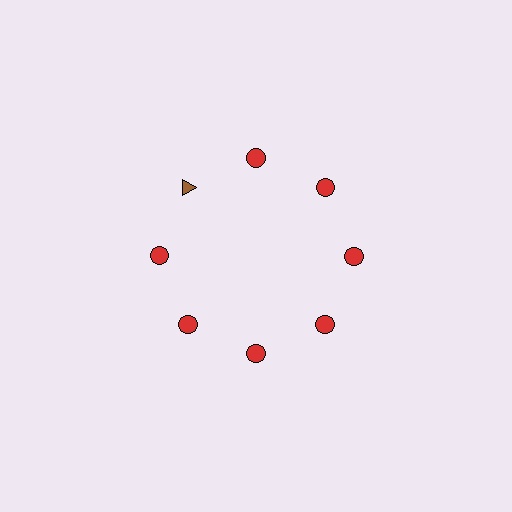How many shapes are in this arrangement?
There are 8 shapes arranged in a ring pattern.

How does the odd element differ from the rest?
It differs in both color (brown instead of red) and shape (triangle instead of circle).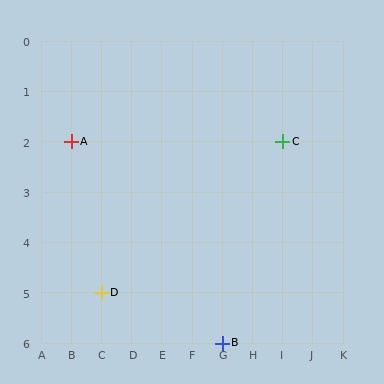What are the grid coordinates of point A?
Point A is at grid coordinates (B, 2).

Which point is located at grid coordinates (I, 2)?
Point C is at (I, 2).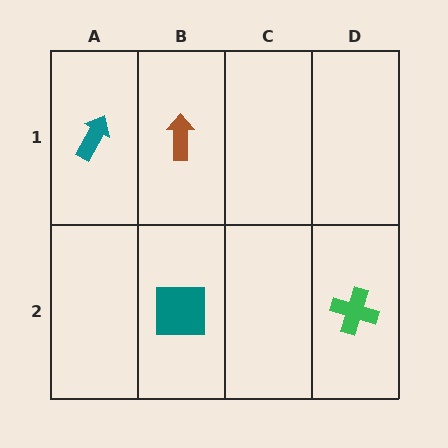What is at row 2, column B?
A teal square.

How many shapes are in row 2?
2 shapes.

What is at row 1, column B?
A brown arrow.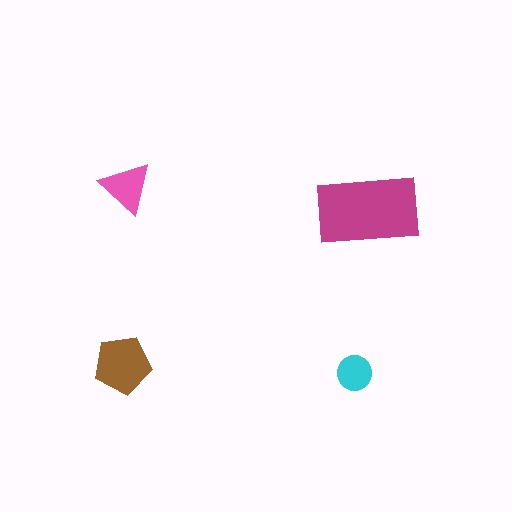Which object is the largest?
The magenta rectangle.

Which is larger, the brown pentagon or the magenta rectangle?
The magenta rectangle.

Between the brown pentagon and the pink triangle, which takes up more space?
The brown pentagon.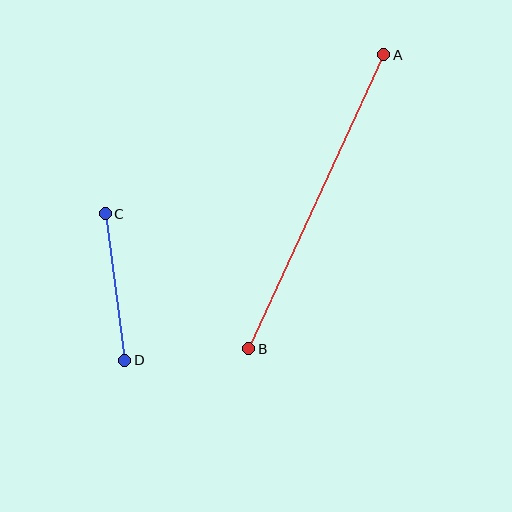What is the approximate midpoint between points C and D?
The midpoint is at approximately (115, 287) pixels.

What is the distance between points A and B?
The distance is approximately 323 pixels.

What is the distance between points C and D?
The distance is approximately 148 pixels.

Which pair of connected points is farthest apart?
Points A and B are farthest apart.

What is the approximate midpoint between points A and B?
The midpoint is at approximately (316, 202) pixels.